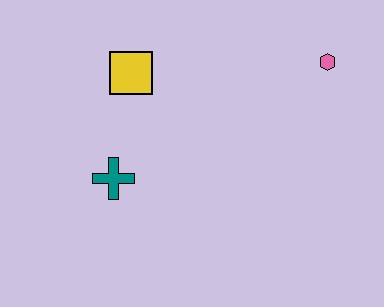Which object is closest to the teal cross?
The yellow square is closest to the teal cross.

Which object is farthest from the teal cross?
The pink hexagon is farthest from the teal cross.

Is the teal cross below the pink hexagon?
Yes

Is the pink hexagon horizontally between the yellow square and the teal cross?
No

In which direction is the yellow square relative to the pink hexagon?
The yellow square is to the left of the pink hexagon.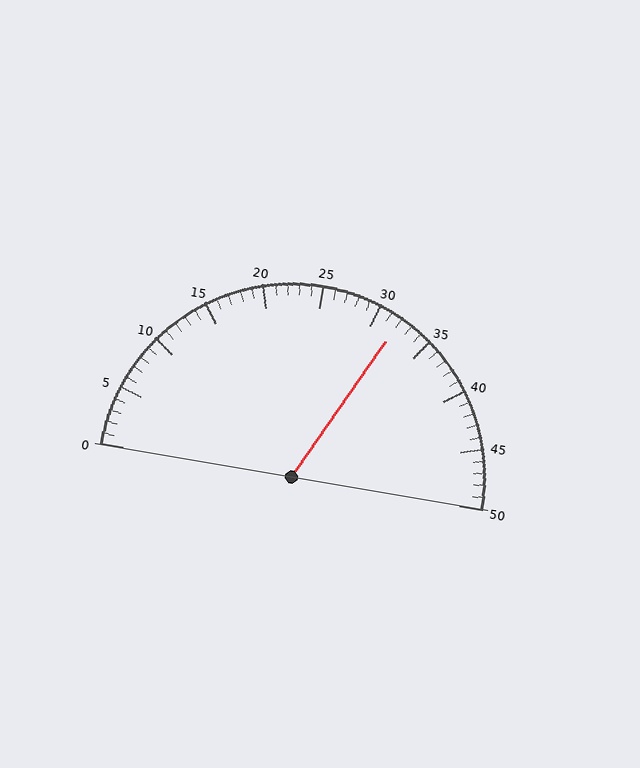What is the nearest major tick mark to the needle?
The nearest major tick mark is 30.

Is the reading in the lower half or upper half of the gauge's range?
The reading is in the upper half of the range (0 to 50).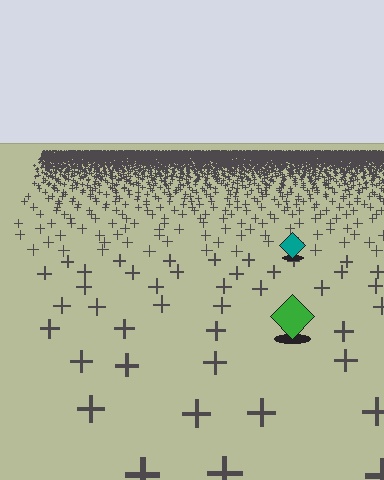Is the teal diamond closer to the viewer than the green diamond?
No. The green diamond is closer — you can tell from the texture gradient: the ground texture is coarser near it.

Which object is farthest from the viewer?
The teal diamond is farthest from the viewer. It appears smaller and the ground texture around it is denser.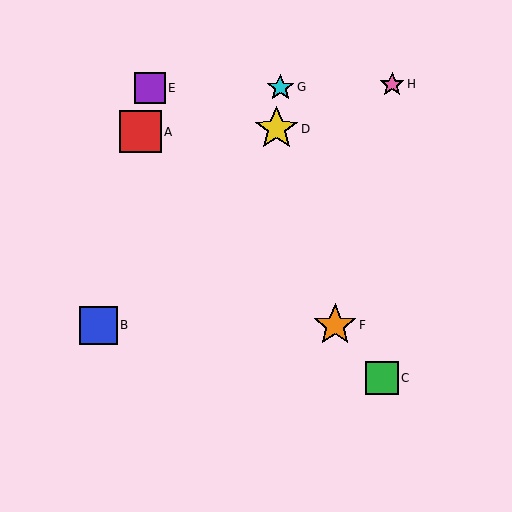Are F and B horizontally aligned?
Yes, both are at y≈325.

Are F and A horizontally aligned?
No, F is at y≈325 and A is at y≈132.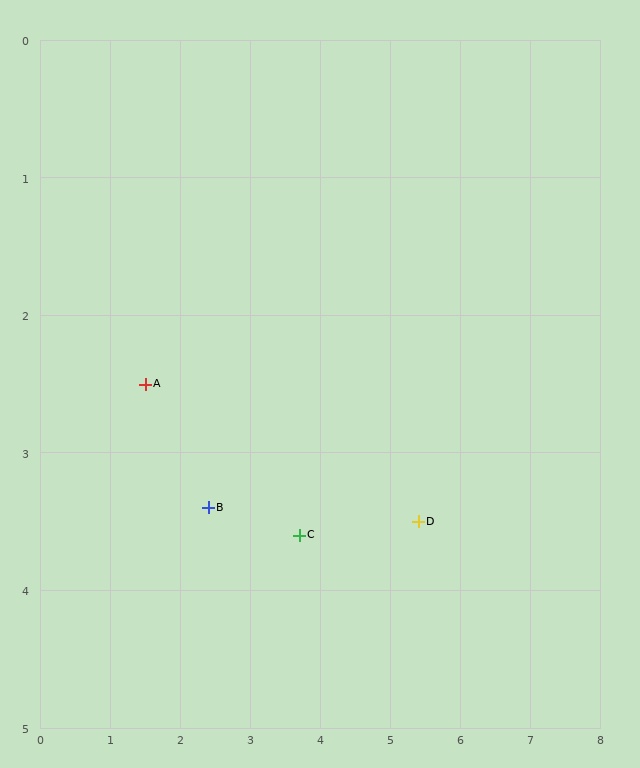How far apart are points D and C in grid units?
Points D and C are about 1.7 grid units apart.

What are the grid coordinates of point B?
Point B is at approximately (2.4, 3.4).